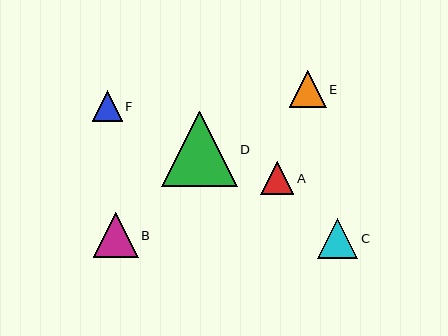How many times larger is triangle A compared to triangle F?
Triangle A is approximately 1.1 times the size of triangle F.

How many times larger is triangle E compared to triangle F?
Triangle E is approximately 1.2 times the size of triangle F.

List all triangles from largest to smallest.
From largest to smallest: D, B, C, E, A, F.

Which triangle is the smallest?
Triangle F is the smallest with a size of approximately 30 pixels.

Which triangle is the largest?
Triangle D is the largest with a size of approximately 76 pixels.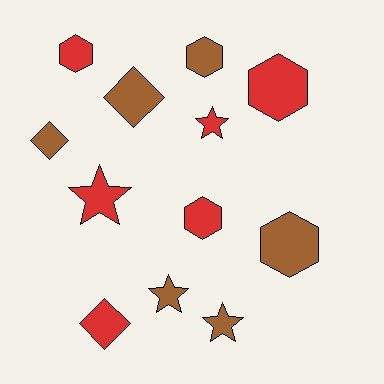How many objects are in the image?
There are 12 objects.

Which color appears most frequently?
Brown, with 6 objects.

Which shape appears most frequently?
Hexagon, with 5 objects.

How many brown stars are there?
There are 2 brown stars.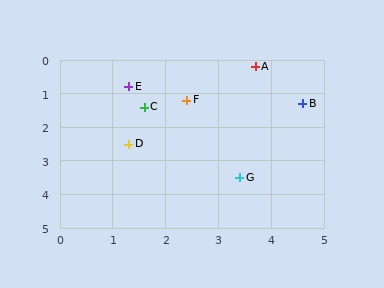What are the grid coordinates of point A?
Point A is at approximately (3.7, 0.2).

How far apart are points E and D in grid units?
Points E and D are about 1.7 grid units apart.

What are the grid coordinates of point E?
Point E is at approximately (1.3, 0.8).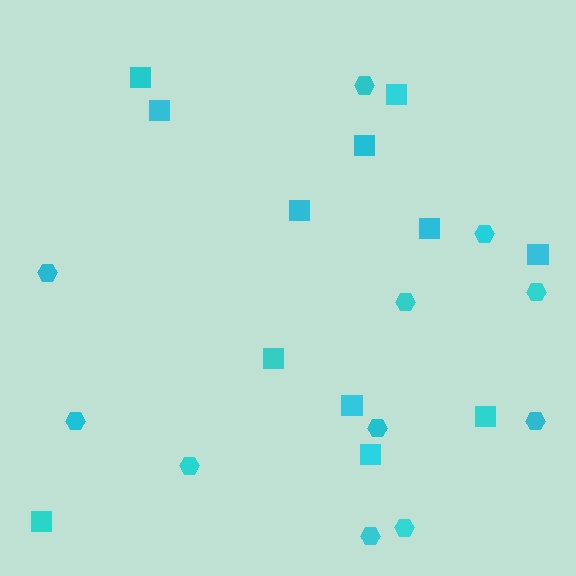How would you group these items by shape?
There are 2 groups: one group of squares (12) and one group of hexagons (11).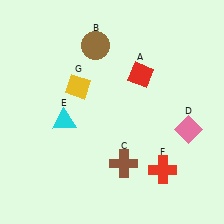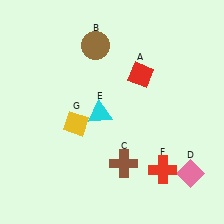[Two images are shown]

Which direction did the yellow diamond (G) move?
The yellow diamond (G) moved down.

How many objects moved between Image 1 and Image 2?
3 objects moved between the two images.